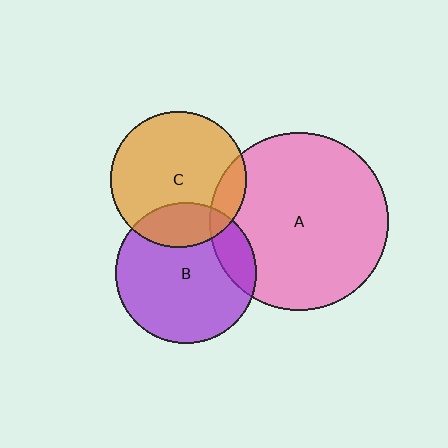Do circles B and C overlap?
Yes.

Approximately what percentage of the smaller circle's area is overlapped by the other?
Approximately 20%.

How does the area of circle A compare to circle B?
Approximately 1.6 times.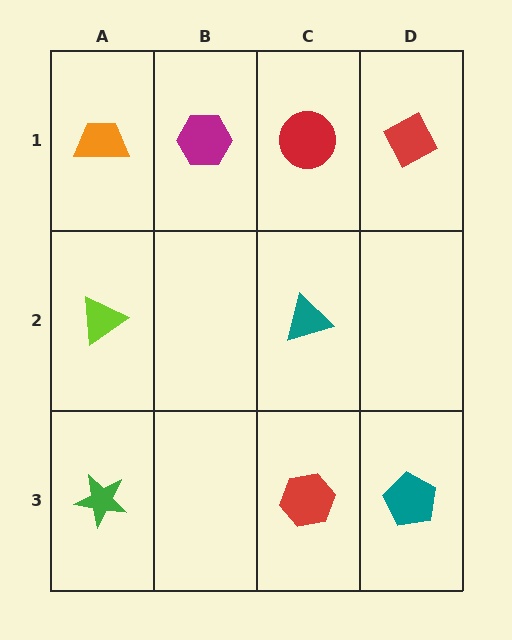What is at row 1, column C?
A red circle.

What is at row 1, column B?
A magenta hexagon.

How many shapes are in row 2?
2 shapes.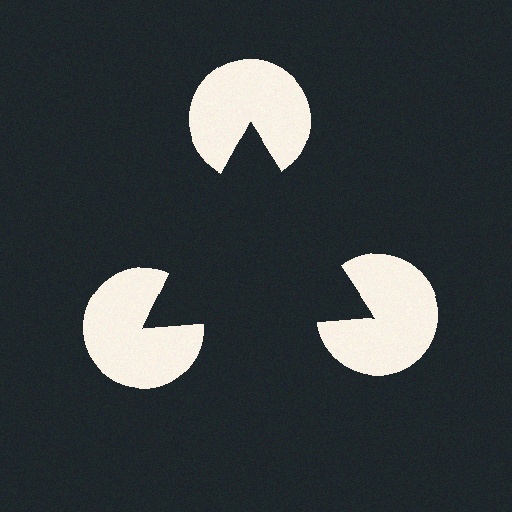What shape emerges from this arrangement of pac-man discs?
An illusory triangle — its edges are inferred from the aligned wedge cuts in the pac-man discs, not physically drawn.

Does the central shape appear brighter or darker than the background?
It typically appears slightly darker than the background, even though no actual brightness change is drawn.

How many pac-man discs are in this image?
There are 3 — one at each vertex of the illusory triangle.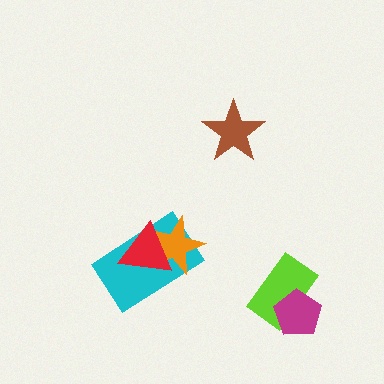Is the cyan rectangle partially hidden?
Yes, it is partially covered by another shape.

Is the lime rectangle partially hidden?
Yes, it is partially covered by another shape.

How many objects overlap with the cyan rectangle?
2 objects overlap with the cyan rectangle.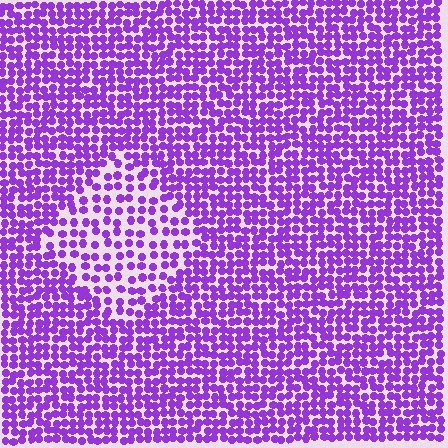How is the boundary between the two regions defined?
The boundary is defined by a change in element density (approximately 1.8x ratio). All elements are the same color, size, and shape.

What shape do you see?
I see a diamond.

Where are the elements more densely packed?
The elements are more densely packed outside the diamond boundary.